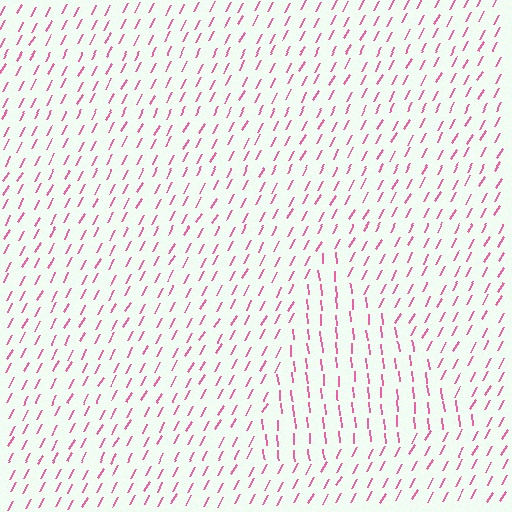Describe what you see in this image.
The image is filled with small pink line segments. A triangle region in the image has lines oriented differently from the surrounding lines, creating a visible texture boundary.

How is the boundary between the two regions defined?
The boundary is defined purely by a change in line orientation (approximately 34 degrees difference). All lines are the same color and thickness.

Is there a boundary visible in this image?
Yes, there is a texture boundary formed by a change in line orientation.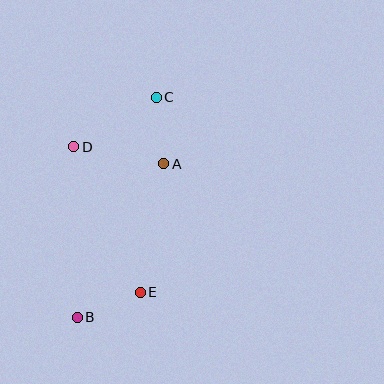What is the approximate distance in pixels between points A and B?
The distance between A and B is approximately 176 pixels.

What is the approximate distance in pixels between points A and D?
The distance between A and D is approximately 91 pixels.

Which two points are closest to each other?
Points A and C are closest to each other.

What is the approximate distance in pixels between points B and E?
The distance between B and E is approximately 68 pixels.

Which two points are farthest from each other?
Points B and C are farthest from each other.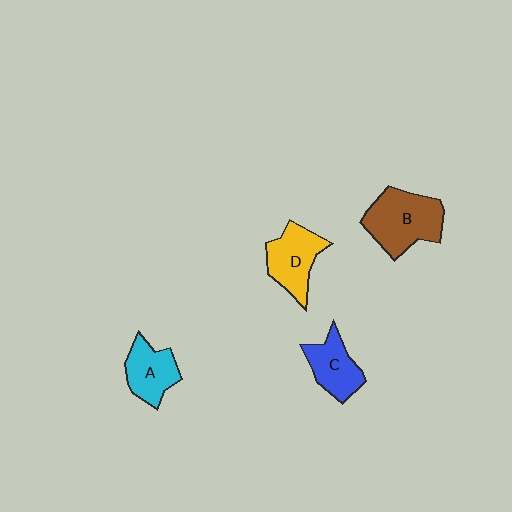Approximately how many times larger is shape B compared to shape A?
Approximately 1.5 times.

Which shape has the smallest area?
Shape C (blue).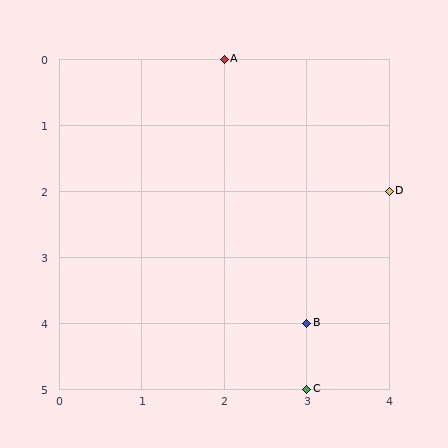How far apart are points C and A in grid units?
Points C and A are 1 column and 5 rows apart (about 5.1 grid units diagonally).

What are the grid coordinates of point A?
Point A is at grid coordinates (2, 0).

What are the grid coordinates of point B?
Point B is at grid coordinates (3, 4).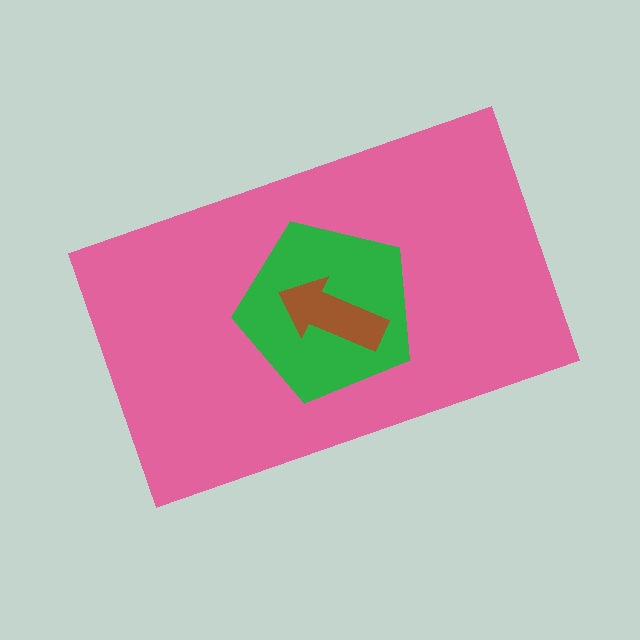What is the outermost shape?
The pink rectangle.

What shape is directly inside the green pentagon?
The brown arrow.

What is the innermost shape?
The brown arrow.